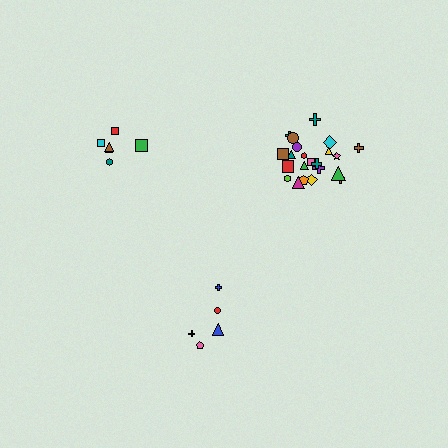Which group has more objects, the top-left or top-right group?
The top-right group.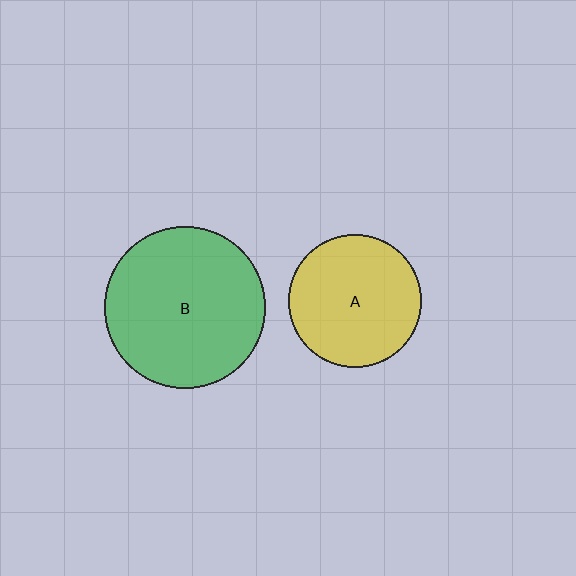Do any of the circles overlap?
No, none of the circles overlap.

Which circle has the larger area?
Circle B (green).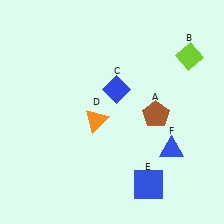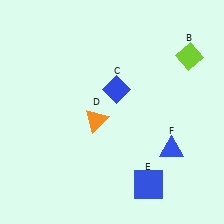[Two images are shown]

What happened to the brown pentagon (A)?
The brown pentagon (A) was removed in Image 2. It was in the bottom-right area of Image 1.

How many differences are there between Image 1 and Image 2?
There is 1 difference between the two images.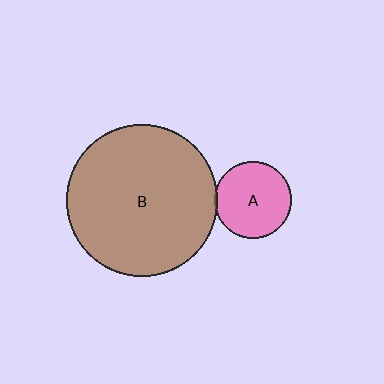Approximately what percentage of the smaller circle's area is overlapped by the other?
Approximately 5%.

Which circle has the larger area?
Circle B (brown).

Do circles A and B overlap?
Yes.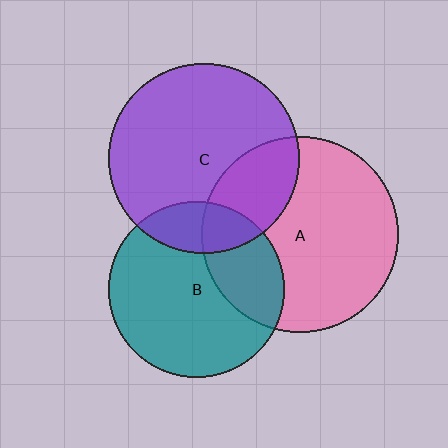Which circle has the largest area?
Circle A (pink).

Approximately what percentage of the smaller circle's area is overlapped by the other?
Approximately 20%.